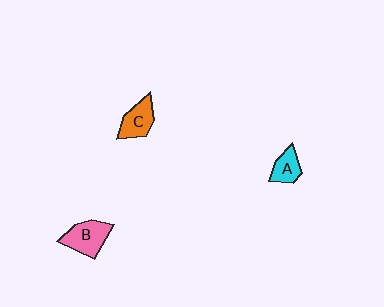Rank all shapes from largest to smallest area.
From largest to smallest: B (pink), C (orange), A (cyan).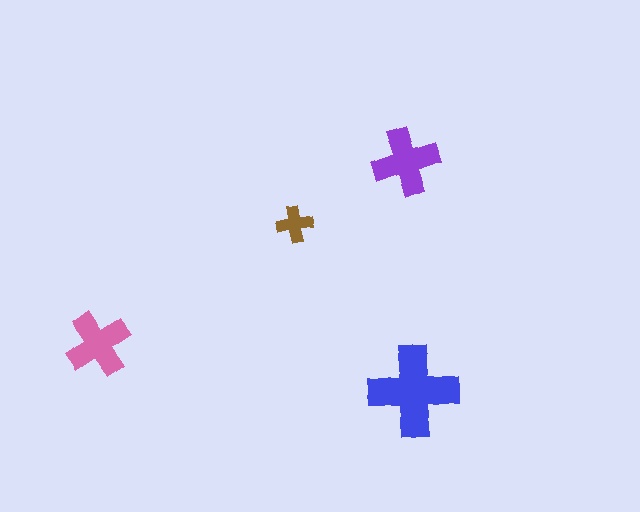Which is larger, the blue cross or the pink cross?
The blue one.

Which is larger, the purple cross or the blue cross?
The blue one.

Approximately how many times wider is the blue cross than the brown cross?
About 2.5 times wider.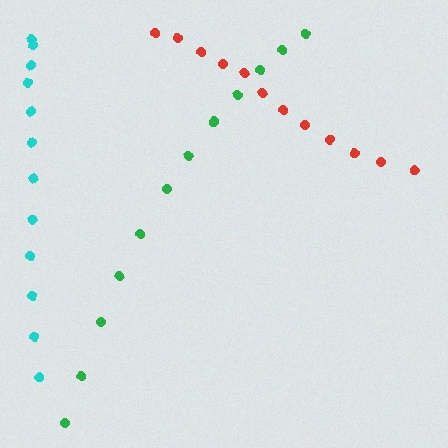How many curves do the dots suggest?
There are 3 distinct paths.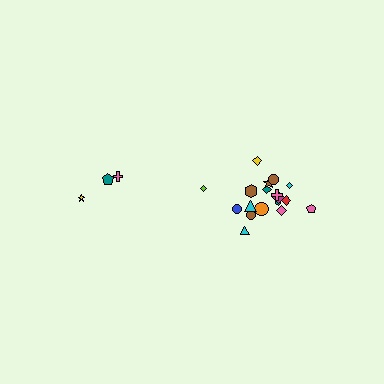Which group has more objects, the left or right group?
The right group.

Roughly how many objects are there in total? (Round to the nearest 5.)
Roughly 20 objects in total.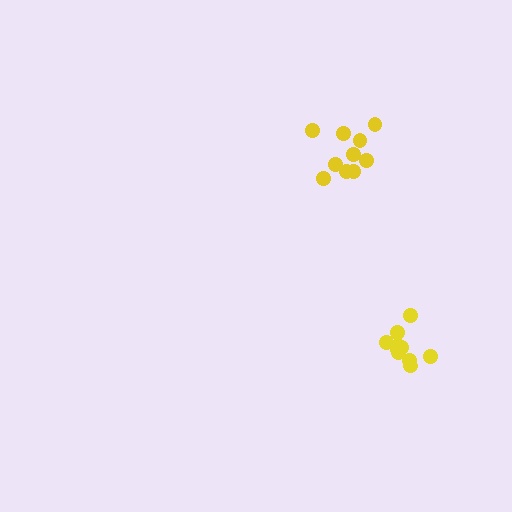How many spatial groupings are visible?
There are 2 spatial groupings.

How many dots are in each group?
Group 1: 10 dots, Group 2: 10 dots (20 total).